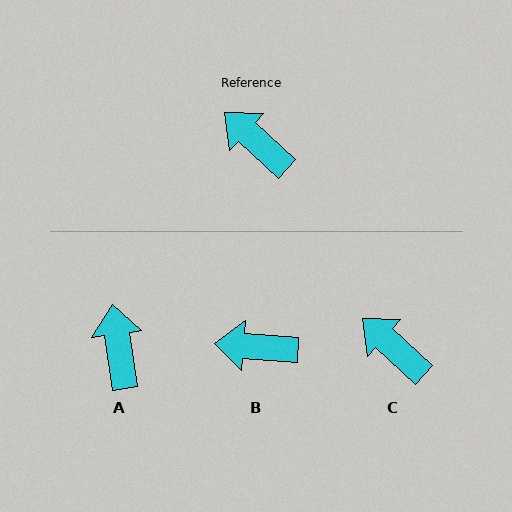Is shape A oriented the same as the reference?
No, it is off by about 39 degrees.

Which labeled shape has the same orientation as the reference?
C.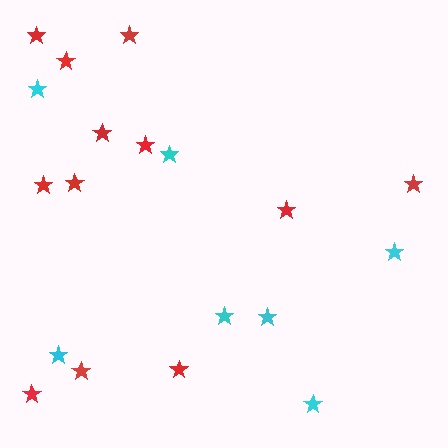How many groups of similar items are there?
There are 2 groups: one group of red stars (12) and one group of cyan stars (7).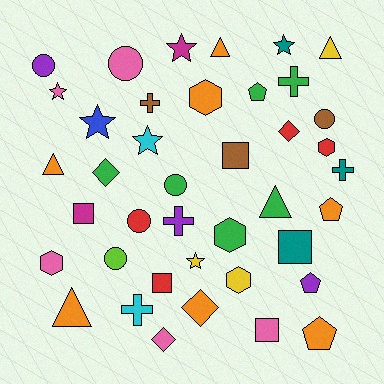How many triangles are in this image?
There are 5 triangles.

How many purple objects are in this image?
There are 3 purple objects.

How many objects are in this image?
There are 40 objects.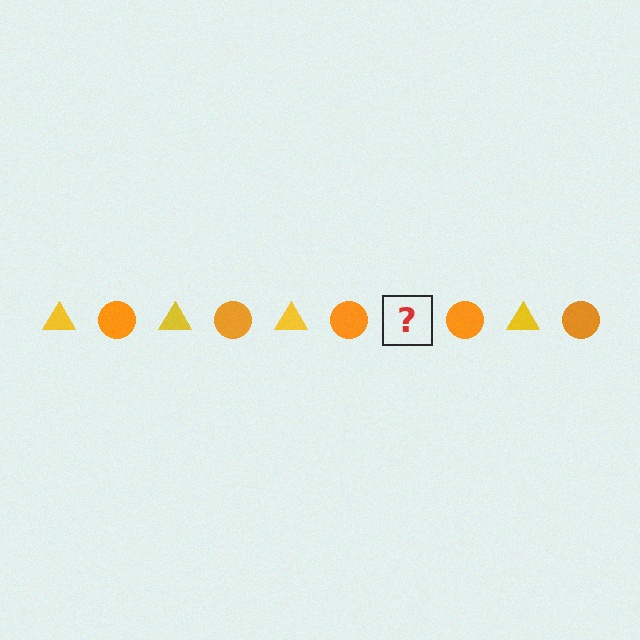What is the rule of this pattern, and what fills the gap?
The rule is that the pattern alternates between yellow triangle and orange circle. The gap should be filled with a yellow triangle.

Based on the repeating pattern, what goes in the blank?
The blank should be a yellow triangle.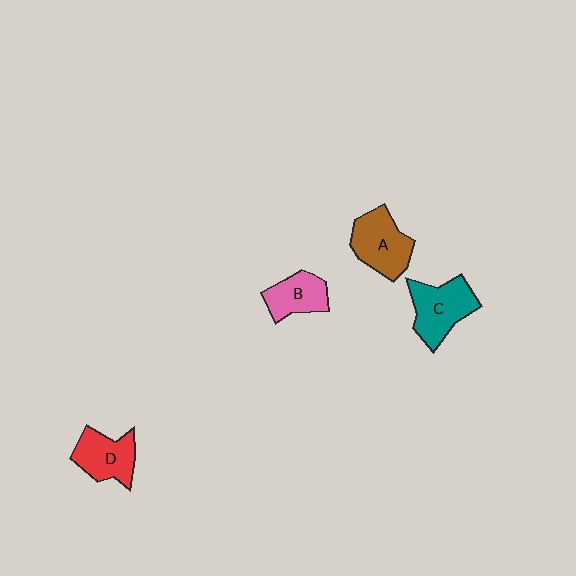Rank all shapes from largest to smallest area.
From largest to smallest: C (teal), A (brown), D (red), B (pink).